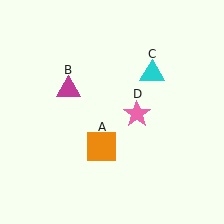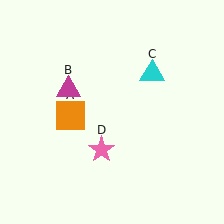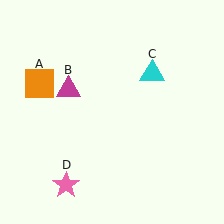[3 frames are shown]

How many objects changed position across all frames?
2 objects changed position: orange square (object A), pink star (object D).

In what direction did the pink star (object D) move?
The pink star (object D) moved down and to the left.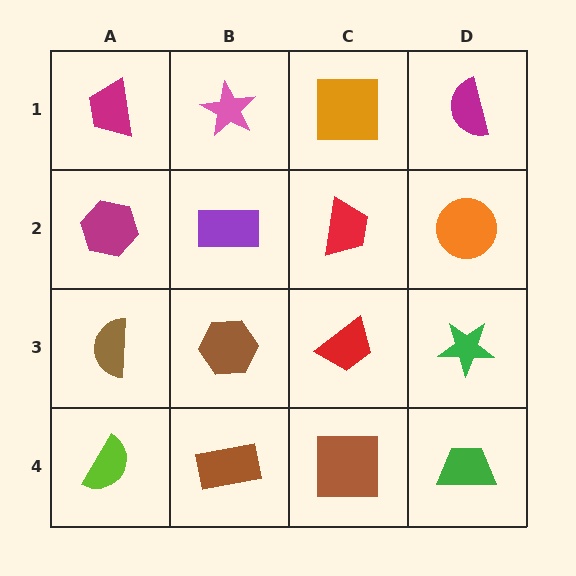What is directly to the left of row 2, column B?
A magenta hexagon.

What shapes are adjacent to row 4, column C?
A red trapezoid (row 3, column C), a brown rectangle (row 4, column B), a green trapezoid (row 4, column D).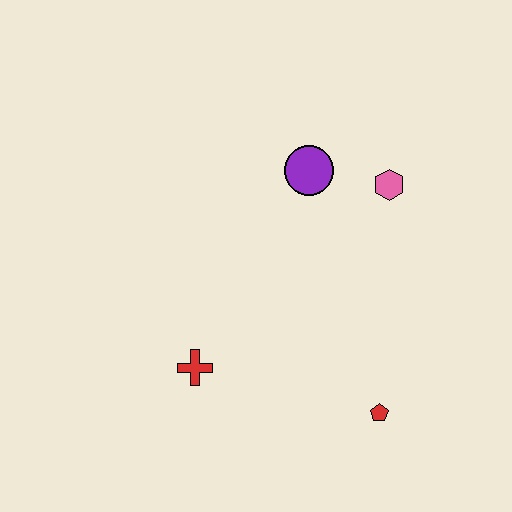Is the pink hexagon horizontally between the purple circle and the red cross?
No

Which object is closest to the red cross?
The red pentagon is closest to the red cross.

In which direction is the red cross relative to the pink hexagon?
The red cross is to the left of the pink hexagon.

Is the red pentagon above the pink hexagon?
No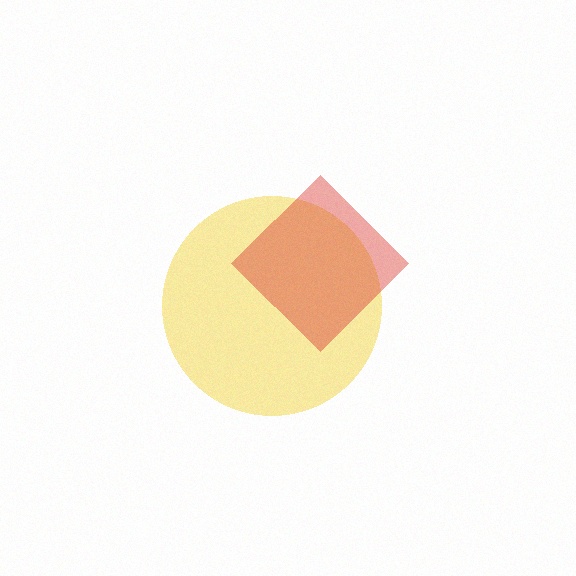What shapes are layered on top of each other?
The layered shapes are: a yellow circle, a red diamond.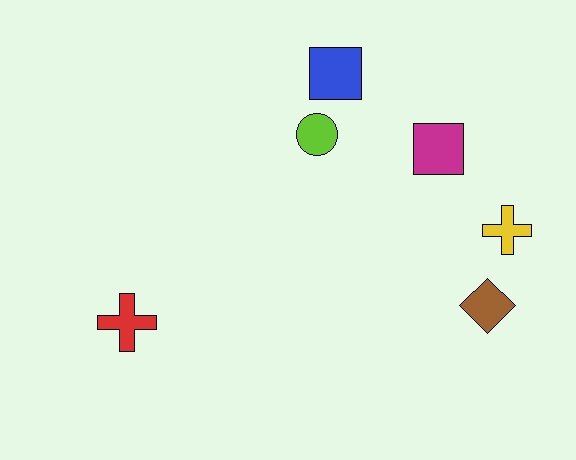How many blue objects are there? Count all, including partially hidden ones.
There is 1 blue object.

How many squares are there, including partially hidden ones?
There are 2 squares.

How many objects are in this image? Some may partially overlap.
There are 6 objects.